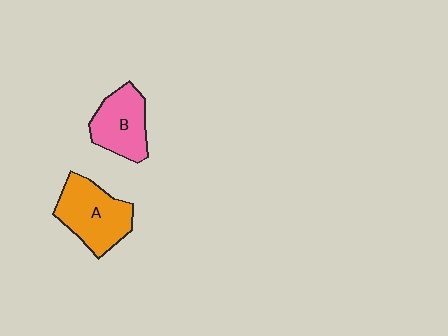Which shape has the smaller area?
Shape B (pink).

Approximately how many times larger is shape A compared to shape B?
Approximately 1.2 times.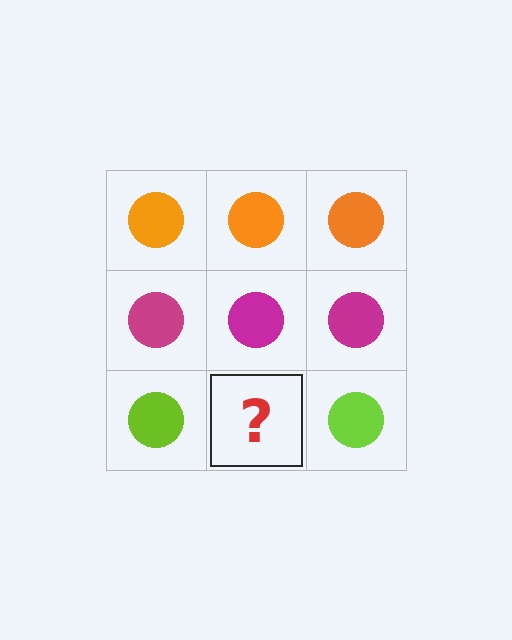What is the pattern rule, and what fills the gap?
The rule is that each row has a consistent color. The gap should be filled with a lime circle.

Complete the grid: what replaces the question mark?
The question mark should be replaced with a lime circle.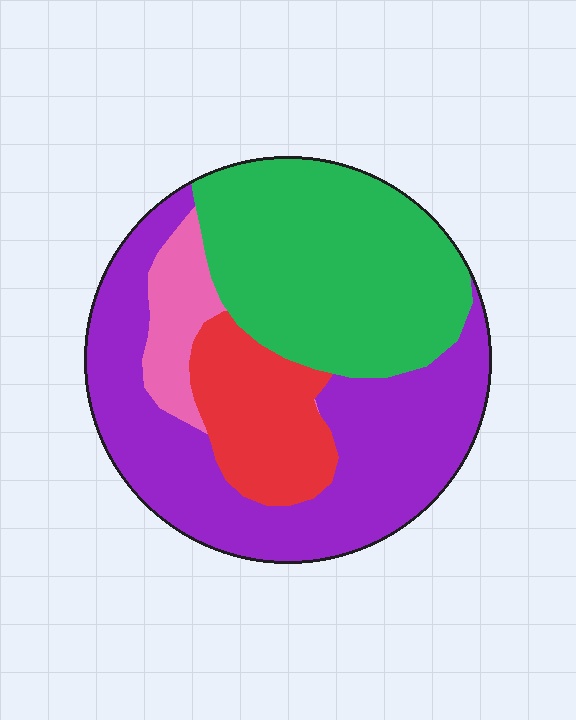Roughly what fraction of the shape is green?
Green takes up about three eighths (3/8) of the shape.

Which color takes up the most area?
Purple, at roughly 40%.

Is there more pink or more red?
Red.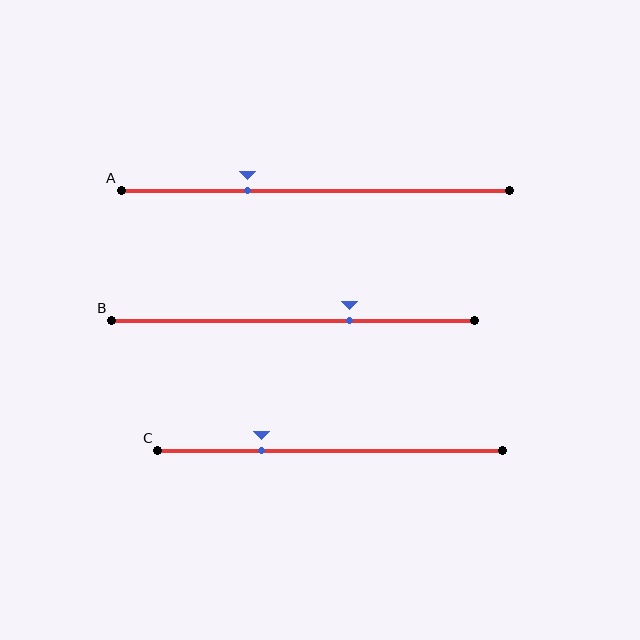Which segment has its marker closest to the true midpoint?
Segment B has its marker closest to the true midpoint.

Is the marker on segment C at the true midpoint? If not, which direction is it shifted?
No, the marker on segment C is shifted to the left by about 20% of the segment length.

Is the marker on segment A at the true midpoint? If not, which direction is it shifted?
No, the marker on segment A is shifted to the left by about 17% of the segment length.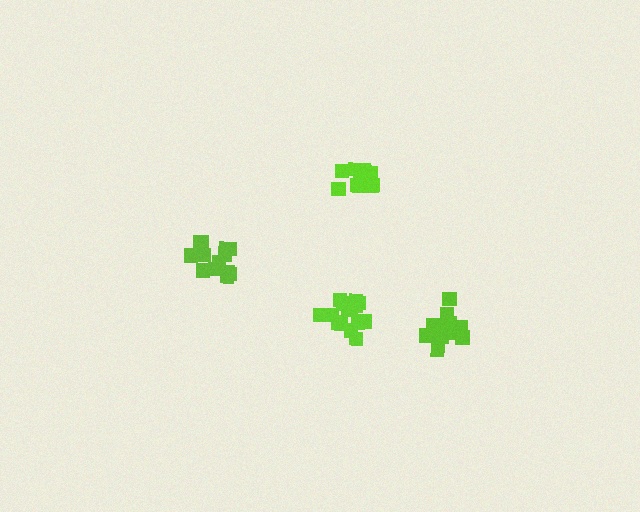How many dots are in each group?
Group 1: 16 dots, Group 2: 14 dots, Group 3: 13 dots, Group 4: 13 dots (56 total).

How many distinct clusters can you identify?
There are 4 distinct clusters.